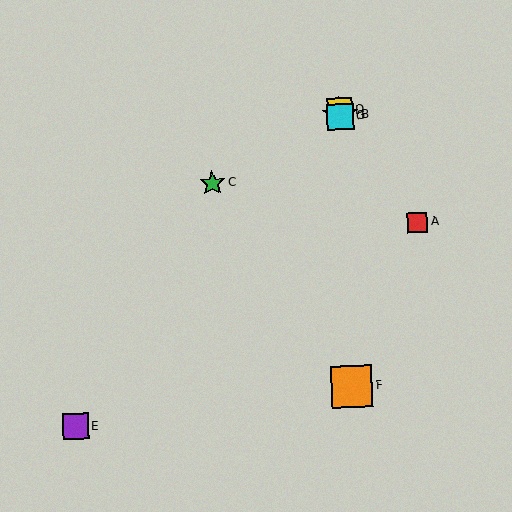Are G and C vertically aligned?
No, G is at x≈340 and C is at x≈212.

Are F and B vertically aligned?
Yes, both are at x≈352.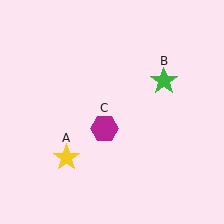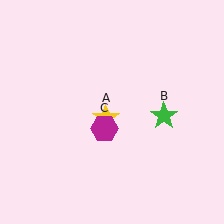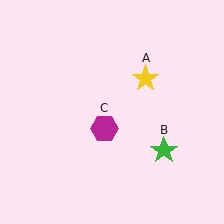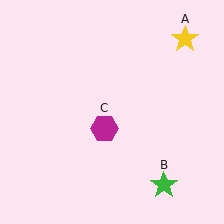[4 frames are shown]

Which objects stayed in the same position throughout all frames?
Magenta hexagon (object C) remained stationary.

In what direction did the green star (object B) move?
The green star (object B) moved down.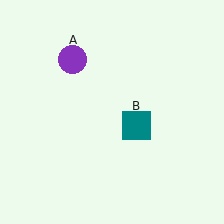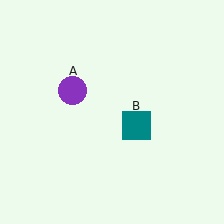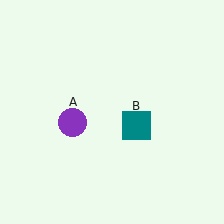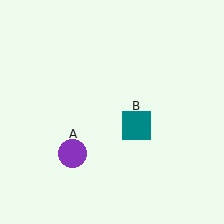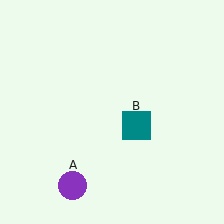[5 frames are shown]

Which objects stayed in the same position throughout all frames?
Teal square (object B) remained stationary.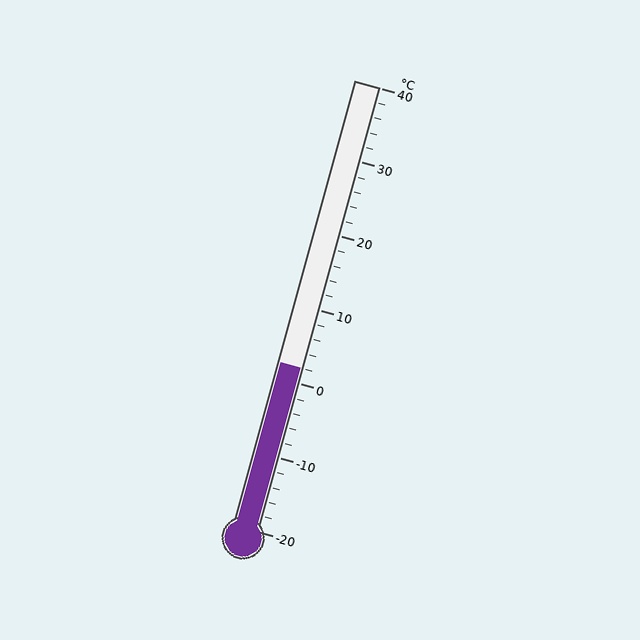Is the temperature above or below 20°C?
The temperature is below 20°C.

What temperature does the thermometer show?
The thermometer shows approximately 2°C.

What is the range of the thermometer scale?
The thermometer scale ranges from -20°C to 40°C.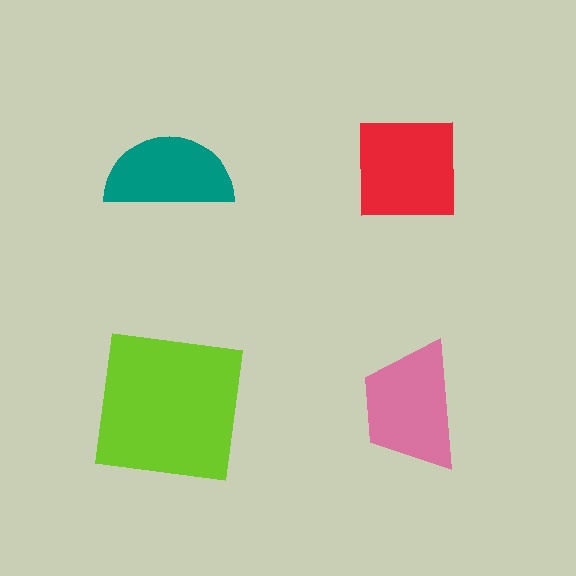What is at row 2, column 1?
A lime square.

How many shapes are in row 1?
2 shapes.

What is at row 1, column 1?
A teal semicircle.